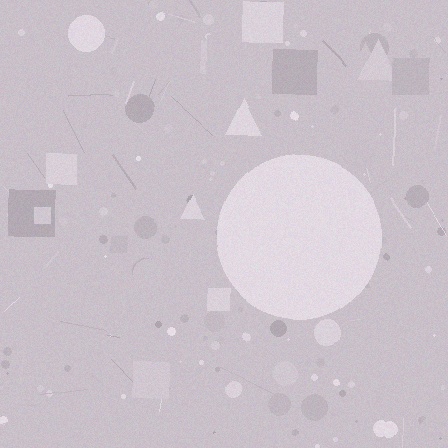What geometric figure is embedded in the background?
A circle is embedded in the background.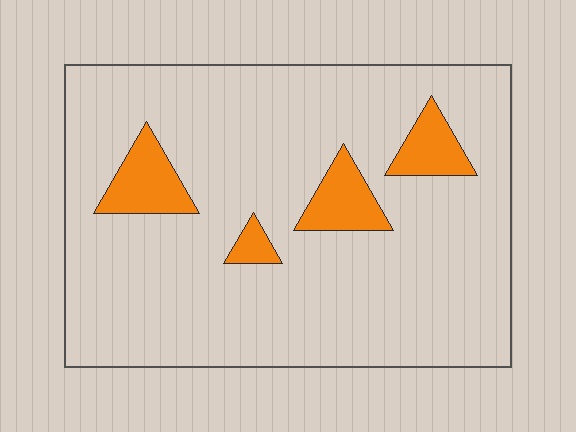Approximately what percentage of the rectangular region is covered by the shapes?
Approximately 10%.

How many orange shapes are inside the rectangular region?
4.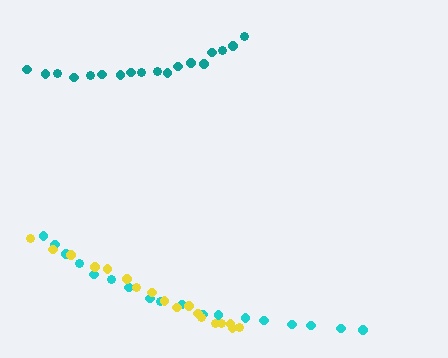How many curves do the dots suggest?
There are 3 distinct paths.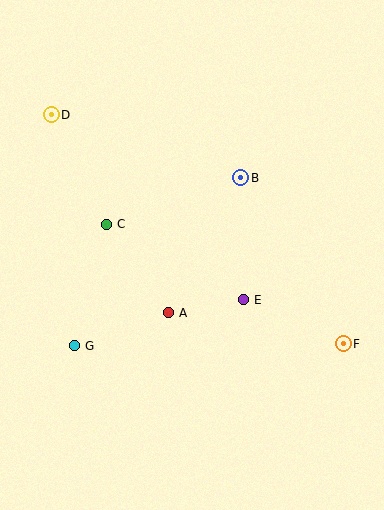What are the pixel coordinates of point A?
Point A is at (169, 313).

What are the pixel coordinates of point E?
Point E is at (244, 300).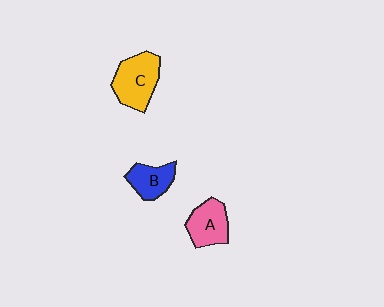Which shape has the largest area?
Shape C (yellow).